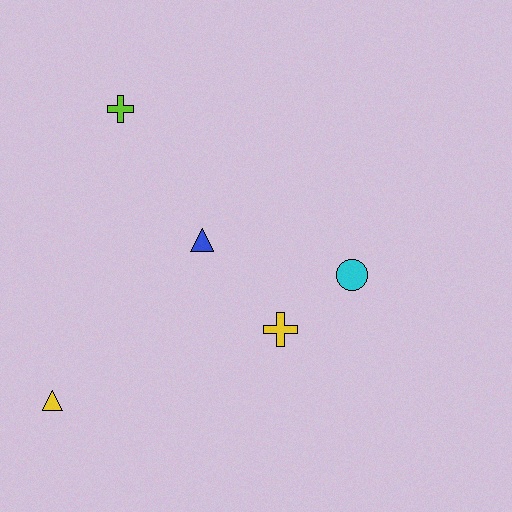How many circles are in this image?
There is 1 circle.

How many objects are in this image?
There are 5 objects.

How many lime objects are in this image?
There is 1 lime object.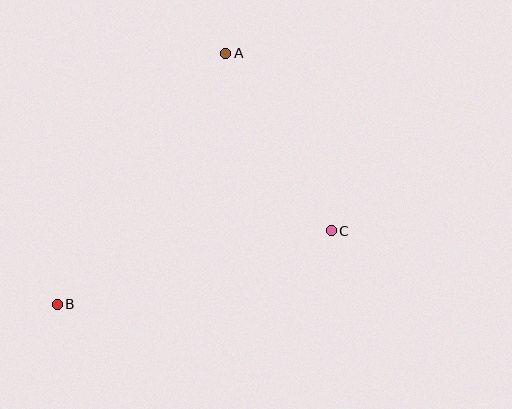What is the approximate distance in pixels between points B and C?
The distance between B and C is approximately 284 pixels.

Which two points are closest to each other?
Points A and C are closest to each other.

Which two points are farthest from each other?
Points A and B are farthest from each other.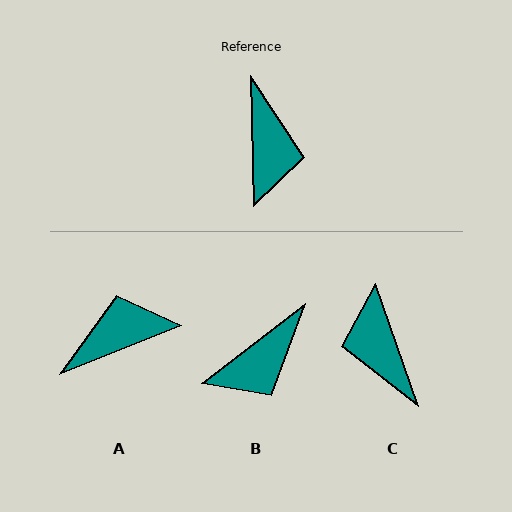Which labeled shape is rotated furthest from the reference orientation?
C, about 162 degrees away.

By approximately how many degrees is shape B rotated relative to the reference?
Approximately 54 degrees clockwise.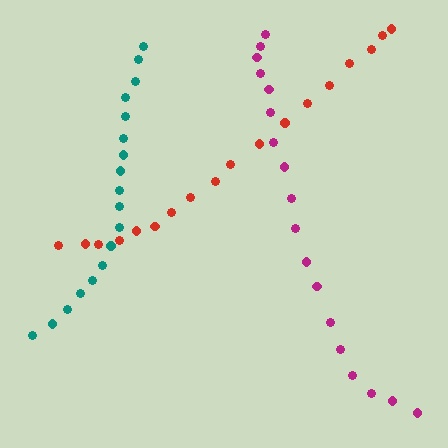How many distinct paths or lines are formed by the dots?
There are 3 distinct paths.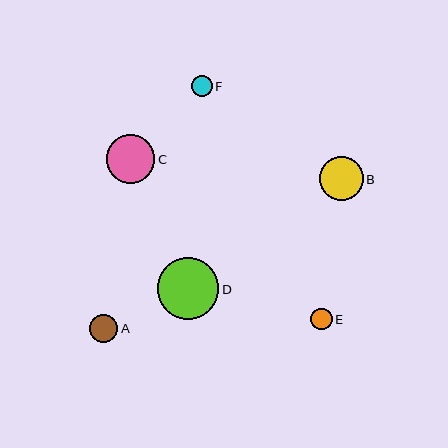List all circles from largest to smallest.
From largest to smallest: D, C, B, A, E, F.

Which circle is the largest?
Circle D is the largest with a size of approximately 62 pixels.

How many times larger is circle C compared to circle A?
Circle C is approximately 1.8 times the size of circle A.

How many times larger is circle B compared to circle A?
Circle B is approximately 1.6 times the size of circle A.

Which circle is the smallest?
Circle F is the smallest with a size of approximately 21 pixels.